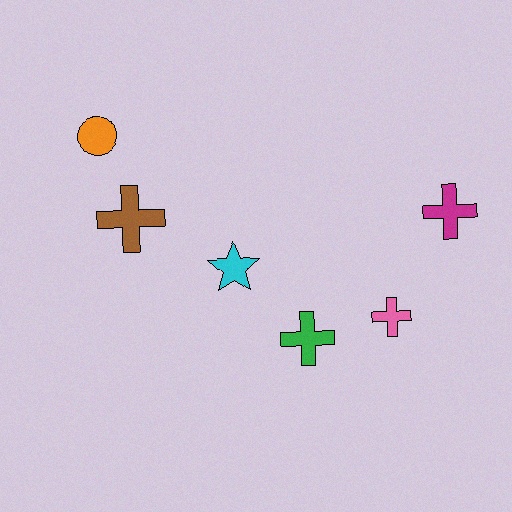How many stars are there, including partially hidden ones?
There is 1 star.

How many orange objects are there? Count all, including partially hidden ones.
There is 1 orange object.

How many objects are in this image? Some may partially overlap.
There are 6 objects.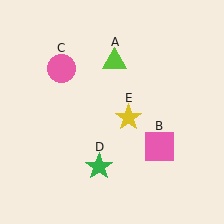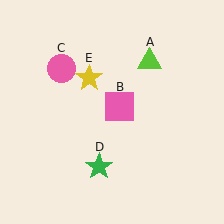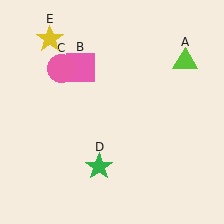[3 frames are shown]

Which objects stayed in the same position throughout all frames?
Pink circle (object C) and green star (object D) remained stationary.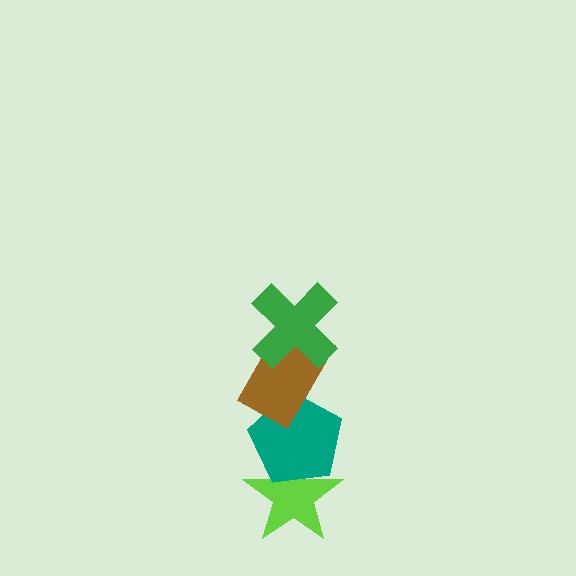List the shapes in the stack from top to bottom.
From top to bottom: the green cross, the brown rectangle, the teal pentagon, the lime star.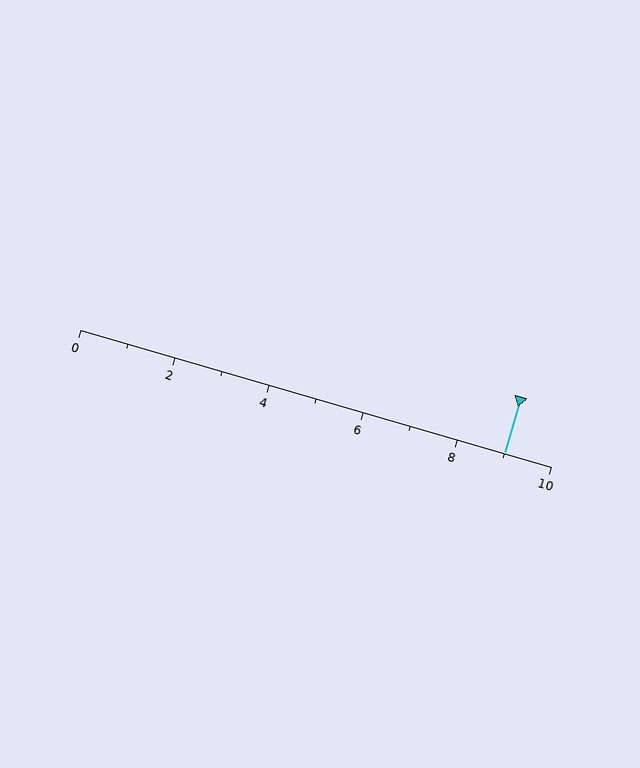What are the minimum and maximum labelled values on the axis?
The axis runs from 0 to 10.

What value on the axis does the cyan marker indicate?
The marker indicates approximately 9.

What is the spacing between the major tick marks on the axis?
The major ticks are spaced 2 apart.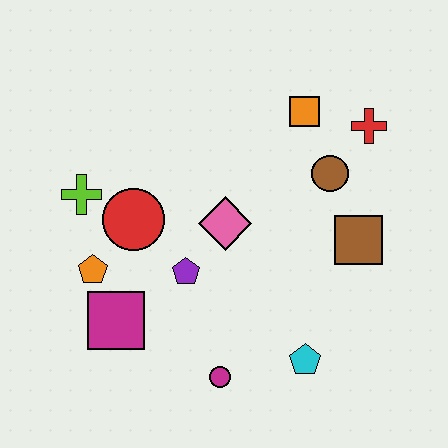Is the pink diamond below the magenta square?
No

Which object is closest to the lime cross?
The red circle is closest to the lime cross.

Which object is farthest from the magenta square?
The red cross is farthest from the magenta square.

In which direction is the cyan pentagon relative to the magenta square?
The cyan pentagon is to the right of the magenta square.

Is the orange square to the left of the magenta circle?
No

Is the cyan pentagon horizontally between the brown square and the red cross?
No